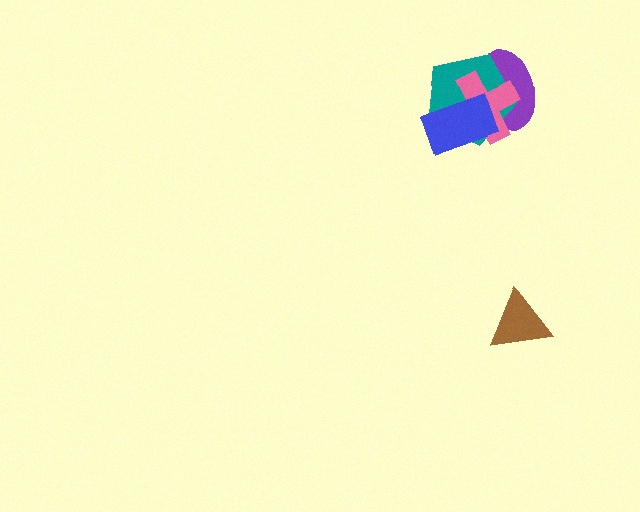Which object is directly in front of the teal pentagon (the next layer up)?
The pink cross is directly in front of the teal pentagon.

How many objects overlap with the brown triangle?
0 objects overlap with the brown triangle.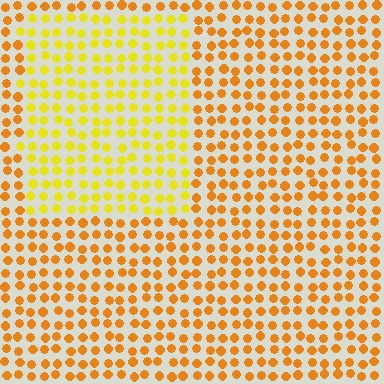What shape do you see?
I see a rectangle.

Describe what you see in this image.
The image is filled with small orange elements in a uniform arrangement. A rectangle-shaped region is visible where the elements are tinted to a slightly different hue, forming a subtle color boundary.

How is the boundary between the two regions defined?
The boundary is defined purely by a slight shift in hue (about 28 degrees). Spacing, size, and orientation are identical on both sides.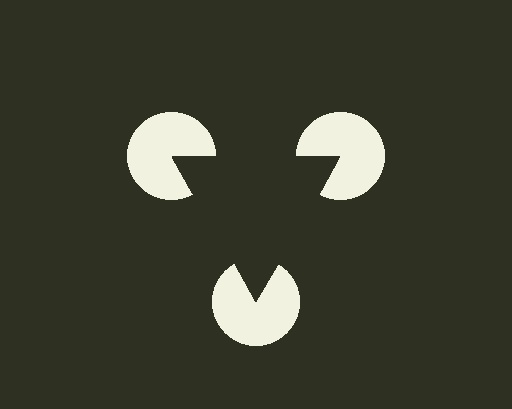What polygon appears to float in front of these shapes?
An illusory triangle — its edges are inferred from the aligned wedge cuts in the pac-man discs, not physically drawn.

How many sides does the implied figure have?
3 sides.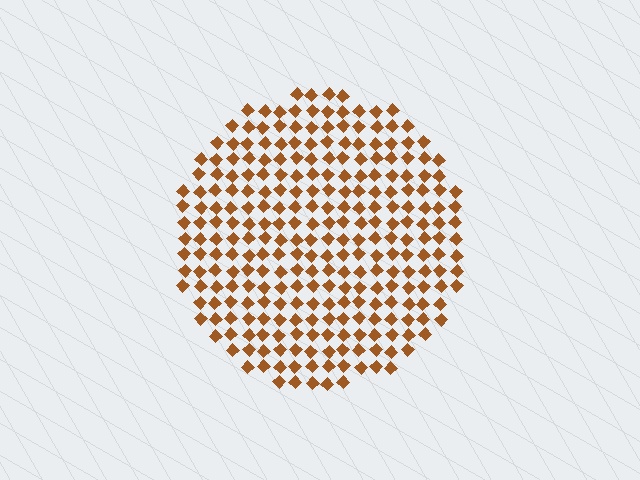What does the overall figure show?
The overall figure shows a circle.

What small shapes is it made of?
It is made of small diamonds.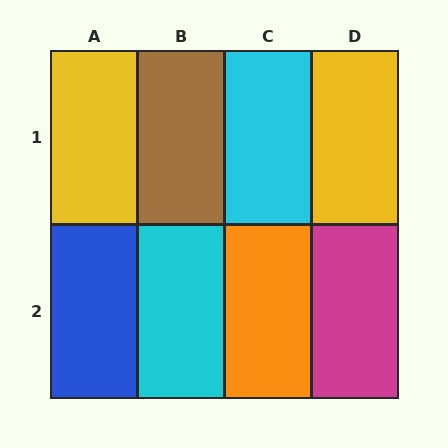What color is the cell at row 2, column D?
Magenta.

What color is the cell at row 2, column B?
Cyan.